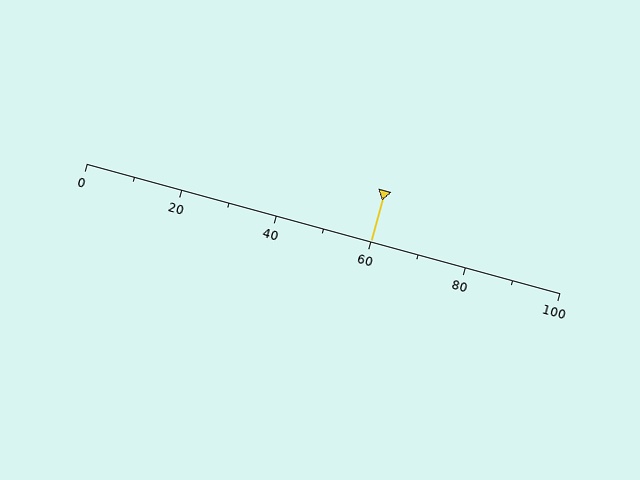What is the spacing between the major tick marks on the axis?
The major ticks are spaced 20 apart.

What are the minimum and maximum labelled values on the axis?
The axis runs from 0 to 100.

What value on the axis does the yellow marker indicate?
The marker indicates approximately 60.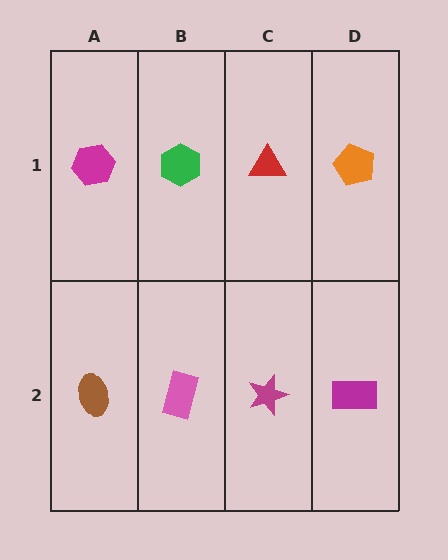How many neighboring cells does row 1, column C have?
3.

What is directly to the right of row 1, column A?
A green hexagon.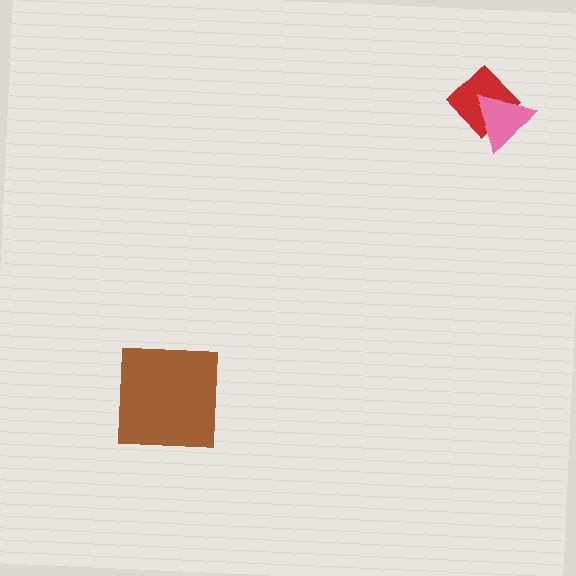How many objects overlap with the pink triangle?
1 object overlaps with the pink triangle.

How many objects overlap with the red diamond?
1 object overlaps with the red diamond.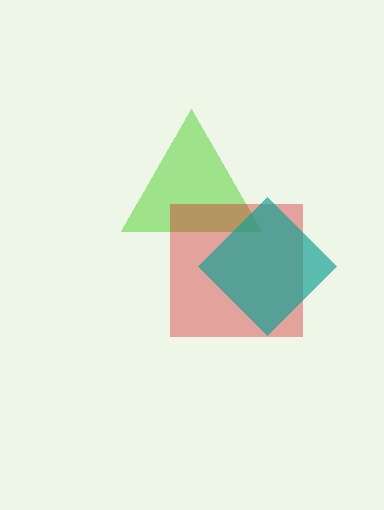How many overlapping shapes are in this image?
There are 3 overlapping shapes in the image.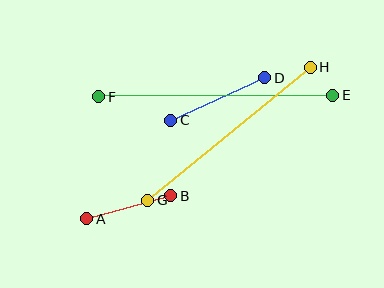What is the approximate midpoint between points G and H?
The midpoint is at approximately (229, 134) pixels.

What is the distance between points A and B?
The distance is approximately 87 pixels.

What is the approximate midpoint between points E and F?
The midpoint is at approximately (216, 96) pixels.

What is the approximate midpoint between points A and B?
The midpoint is at approximately (129, 207) pixels.